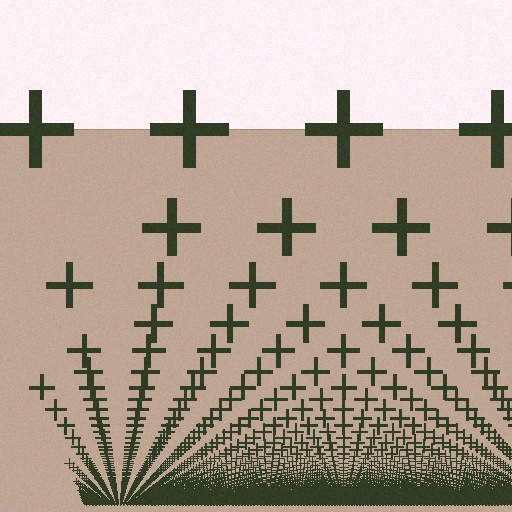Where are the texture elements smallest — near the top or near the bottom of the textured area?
Near the bottom.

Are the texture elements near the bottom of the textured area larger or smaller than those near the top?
Smaller. The gradient is inverted — elements near the bottom are smaller and denser.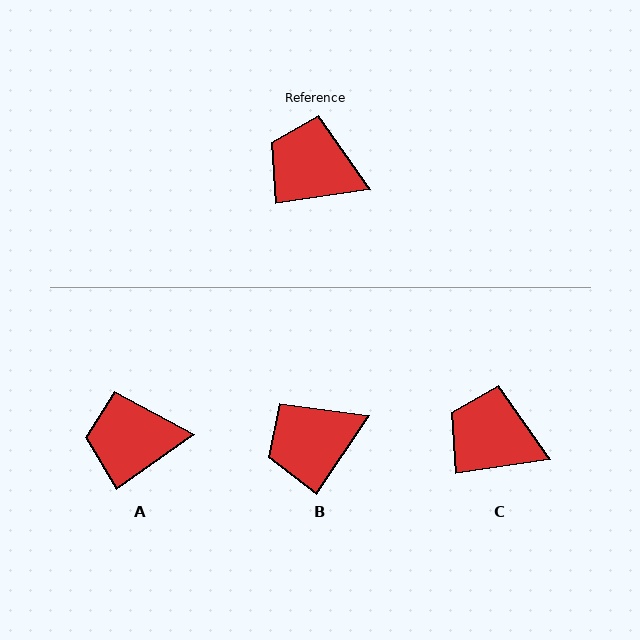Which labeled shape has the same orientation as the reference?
C.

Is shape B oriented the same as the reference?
No, it is off by about 48 degrees.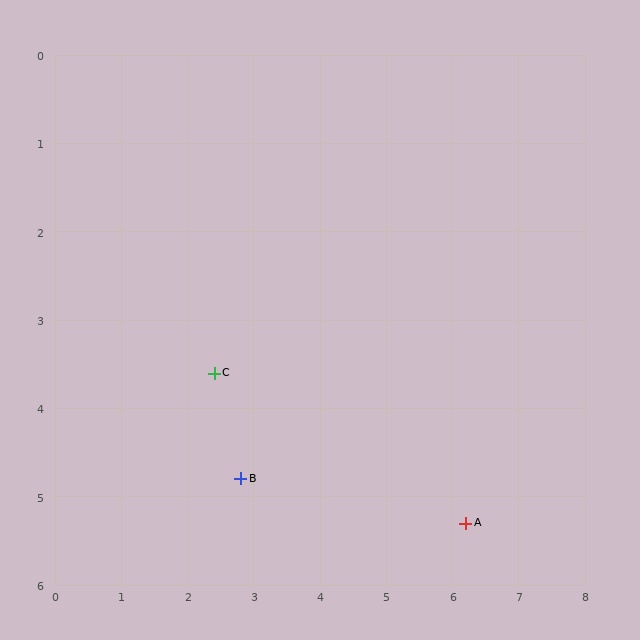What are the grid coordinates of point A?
Point A is at approximately (6.2, 5.3).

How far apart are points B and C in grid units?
Points B and C are about 1.3 grid units apart.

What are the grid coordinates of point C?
Point C is at approximately (2.4, 3.6).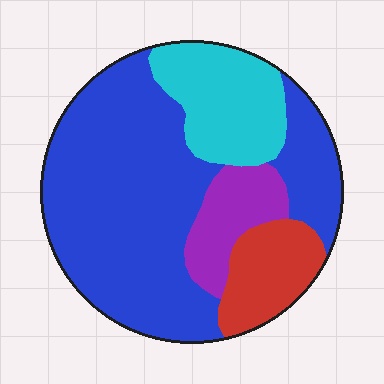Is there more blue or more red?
Blue.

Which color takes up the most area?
Blue, at roughly 60%.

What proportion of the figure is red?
Red covers around 10% of the figure.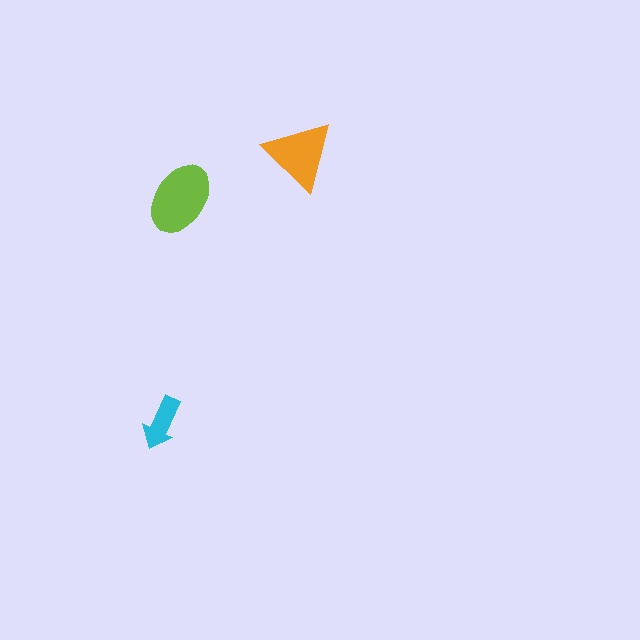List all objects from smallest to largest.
The cyan arrow, the orange triangle, the lime ellipse.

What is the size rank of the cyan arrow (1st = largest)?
3rd.